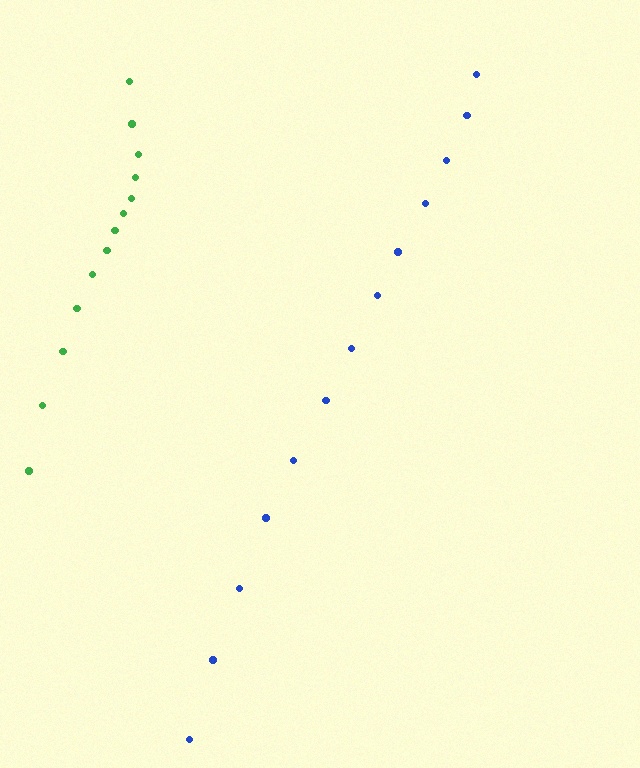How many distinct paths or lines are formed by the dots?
There are 2 distinct paths.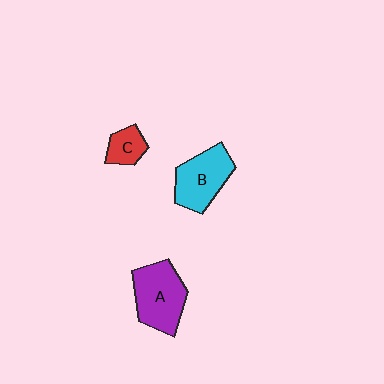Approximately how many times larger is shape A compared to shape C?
Approximately 2.5 times.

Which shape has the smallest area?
Shape C (red).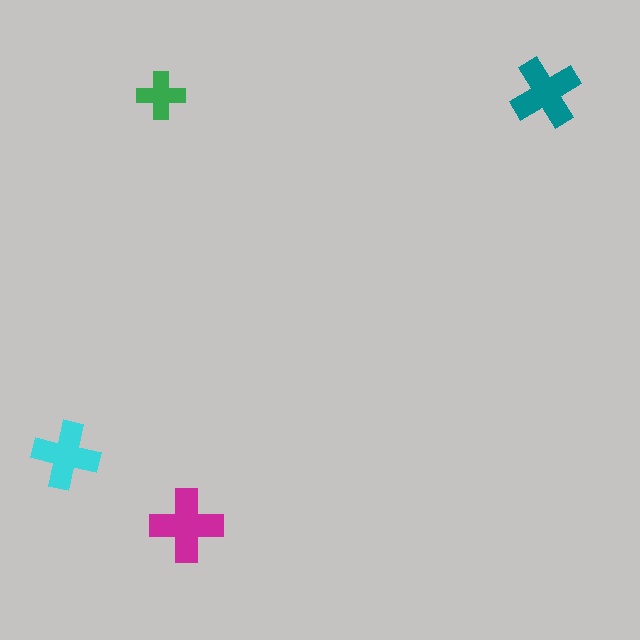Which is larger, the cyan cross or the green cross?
The cyan one.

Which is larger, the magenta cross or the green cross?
The magenta one.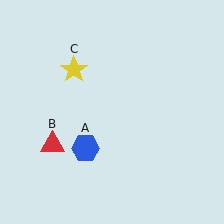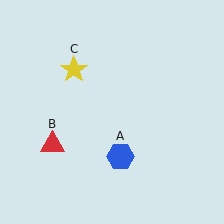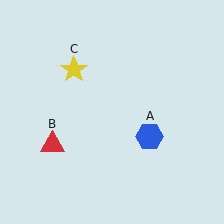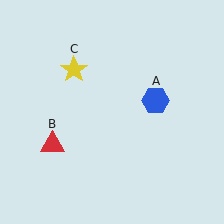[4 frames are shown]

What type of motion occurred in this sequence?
The blue hexagon (object A) rotated counterclockwise around the center of the scene.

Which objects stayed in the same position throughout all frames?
Red triangle (object B) and yellow star (object C) remained stationary.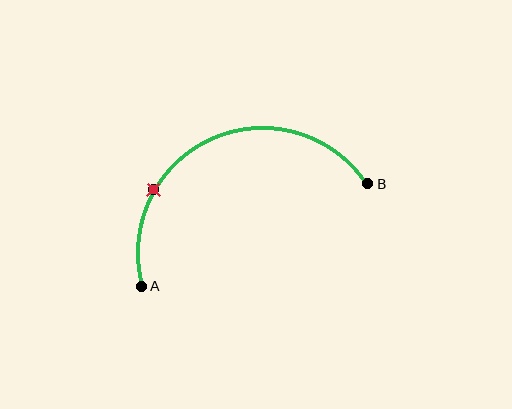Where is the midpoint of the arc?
The arc midpoint is the point on the curve farthest from the straight line joining A and B. It sits above that line.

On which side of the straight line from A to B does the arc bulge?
The arc bulges above the straight line connecting A and B.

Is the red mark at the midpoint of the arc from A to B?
No. The red mark lies on the arc but is closer to endpoint A. The arc midpoint would be at the point on the curve equidistant along the arc from both A and B.